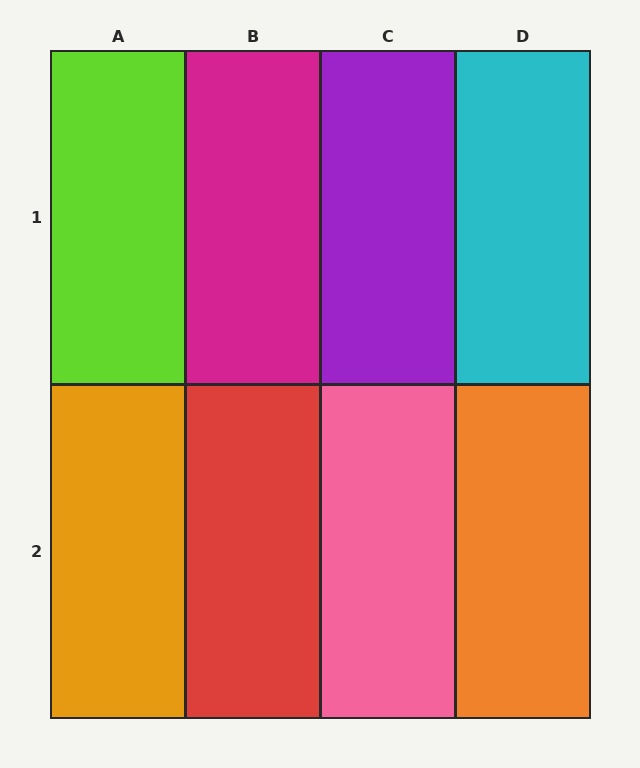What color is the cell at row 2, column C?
Pink.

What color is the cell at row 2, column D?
Orange.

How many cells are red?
1 cell is red.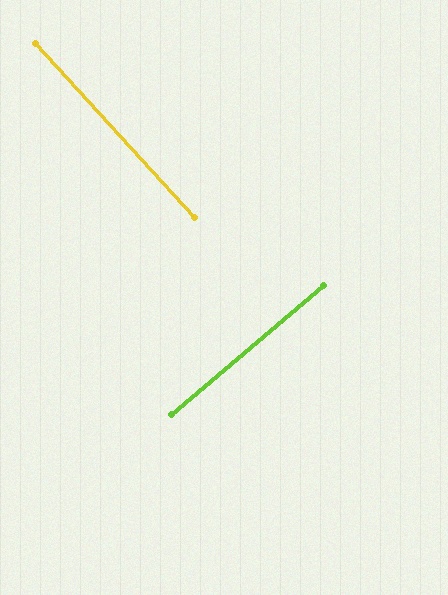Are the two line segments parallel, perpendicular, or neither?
Perpendicular — they meet at approximately 88°.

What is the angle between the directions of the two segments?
Approximately 88 degrees.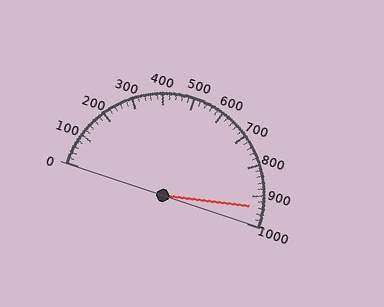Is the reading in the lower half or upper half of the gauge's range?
The reading is in the upper half of the range (0 to 1000).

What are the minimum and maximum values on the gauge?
The gauge ranges from 0 to 1000.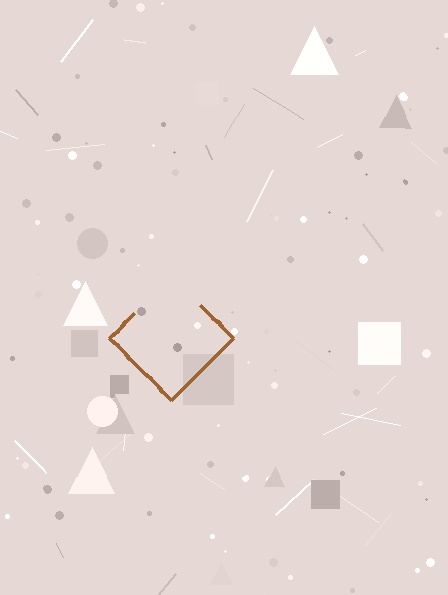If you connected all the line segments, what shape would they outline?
They would outline a diamond.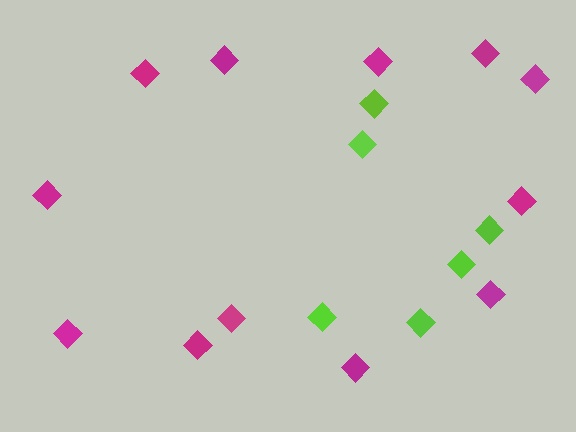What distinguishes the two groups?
There are 2 groups: one group of lime diamonds (6) and one group of magenta diamonds (12).